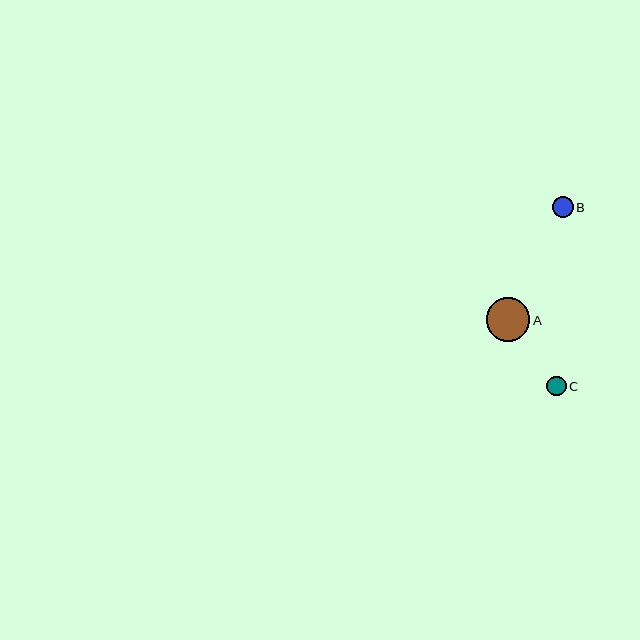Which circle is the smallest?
Circle C is the smallest with a size of approximately 19 pixels.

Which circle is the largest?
Circle A is the largest with a size of approximately 44 pixels.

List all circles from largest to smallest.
From largest to smallest: A, B, C.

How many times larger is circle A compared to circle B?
Circle A is approximately 2.1 times the size of circle B.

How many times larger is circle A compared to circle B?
Circle A is approximately 2.1 times the size of circle B.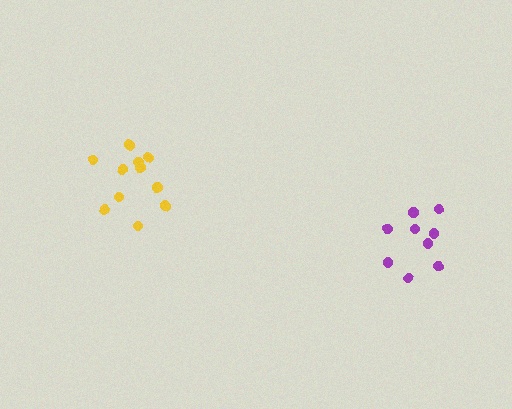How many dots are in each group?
Group 1: 11 dots, Group 2: 9 dots (20 total).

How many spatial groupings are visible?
There are 2 spatial groupings.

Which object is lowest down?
The purple cluster is bottommost.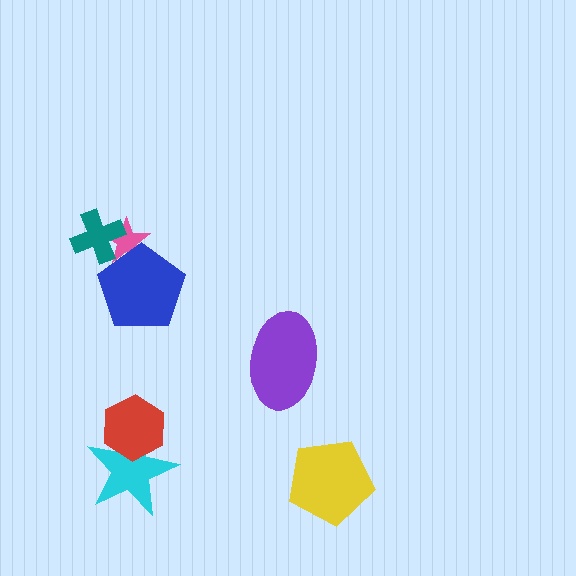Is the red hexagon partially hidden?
No, no other shape covers it.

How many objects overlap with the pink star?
2 objects overlap with the pink star.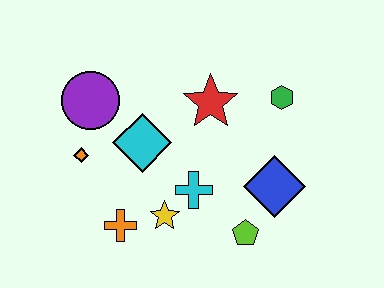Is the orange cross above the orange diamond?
No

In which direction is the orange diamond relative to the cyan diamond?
The orange diamond is to the left of the cyan diamond.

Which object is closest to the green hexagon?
The red star is closest to the green hexagon.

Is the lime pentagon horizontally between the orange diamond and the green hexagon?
Yes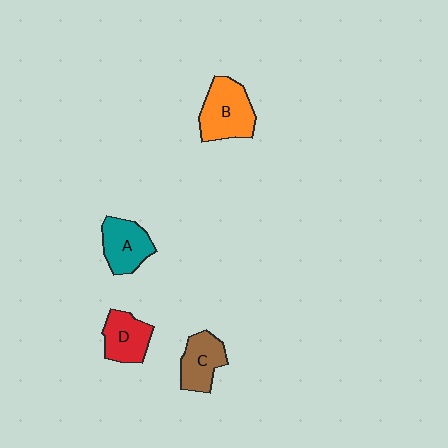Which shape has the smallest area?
Shape D (red).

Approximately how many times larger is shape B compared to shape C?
Approximately 1.3 times.